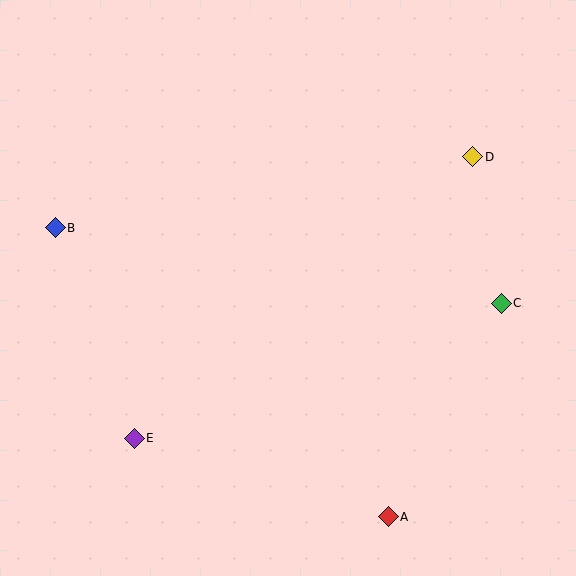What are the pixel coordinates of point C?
Point C is at (501, 303).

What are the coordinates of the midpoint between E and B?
The midpoint between E and B is at (95, 333).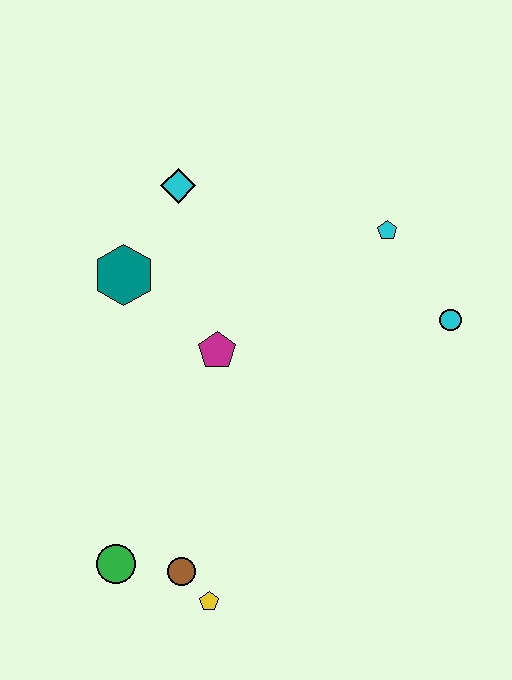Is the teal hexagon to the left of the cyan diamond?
Yes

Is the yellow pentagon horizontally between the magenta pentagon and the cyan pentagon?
No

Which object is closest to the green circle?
The brown circle is closest to the green circle.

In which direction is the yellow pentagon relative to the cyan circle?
The yellow pentagon is below the cyan circle.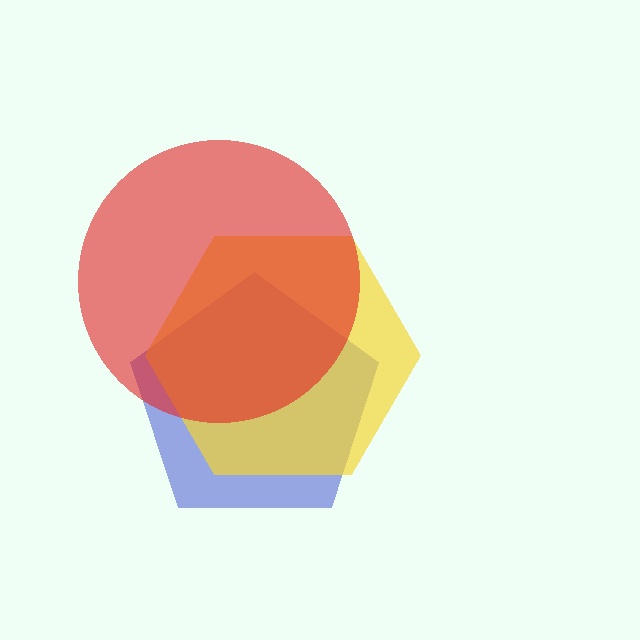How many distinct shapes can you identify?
There are 3 distinct shapes: a blue pentagon, a yellow hexagon, a red circle.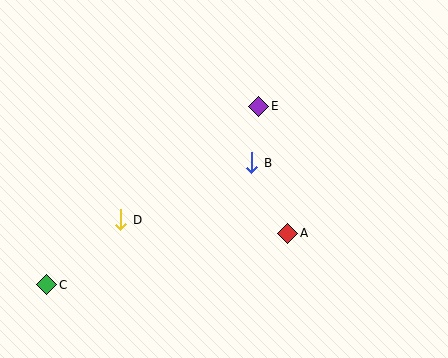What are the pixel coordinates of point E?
Point E is at (259, 106).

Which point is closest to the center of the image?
Point B at (252, 163) is closest to the center.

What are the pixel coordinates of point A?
Point A is at (288, 233).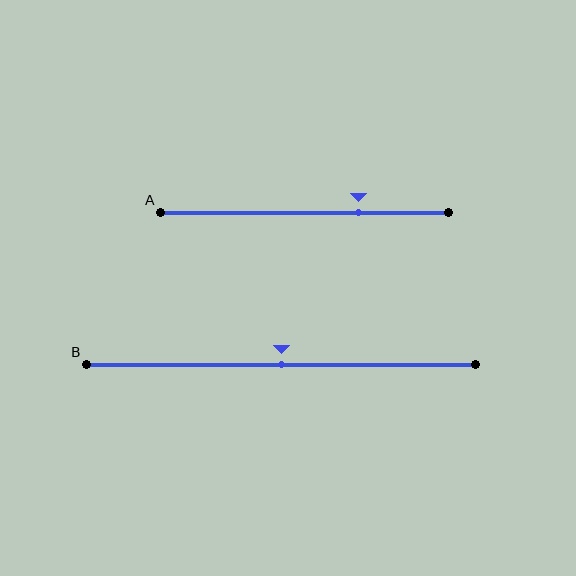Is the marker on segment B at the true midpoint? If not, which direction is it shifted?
Yes, the marker on segment B is at the true midpoint.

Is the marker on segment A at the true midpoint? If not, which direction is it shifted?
No, the marker on segment A is shifted to the right by about 19% of the segment length.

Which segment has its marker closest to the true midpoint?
Segment B has its marker closest to the true midpoint.